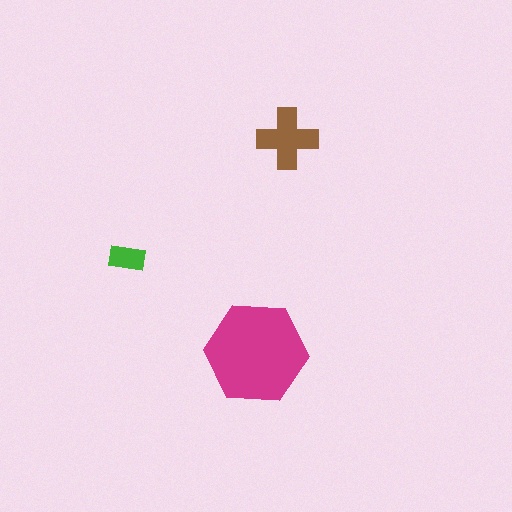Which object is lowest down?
The magenta hexagon is bottommost.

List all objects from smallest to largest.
The green rectangle, the brown cross, the magenta hexagon.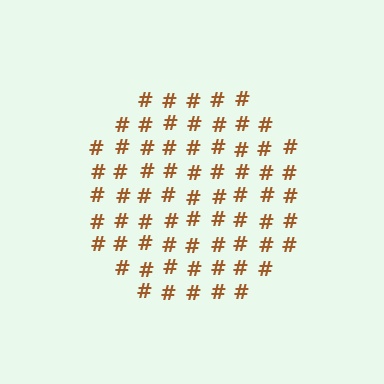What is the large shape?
The large shape is a circle.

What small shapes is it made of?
It is made of small hash symbols.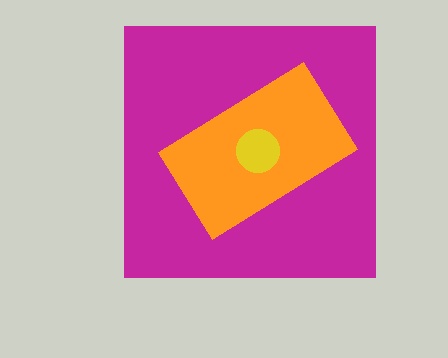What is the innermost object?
The yellow circle.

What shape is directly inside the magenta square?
The orange rectangle.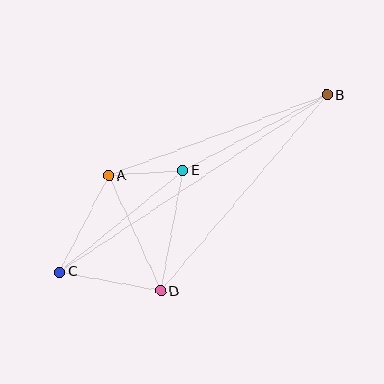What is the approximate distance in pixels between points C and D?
The distance between C and D is approximately 103 pixels.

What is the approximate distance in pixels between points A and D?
The distance between A and D is approximately 127 pixels.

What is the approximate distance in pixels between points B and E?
The distance between B and E is approximately 162 pixels.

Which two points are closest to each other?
Points A and E are closest to each other.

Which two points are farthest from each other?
Points B and C are farthest from each other.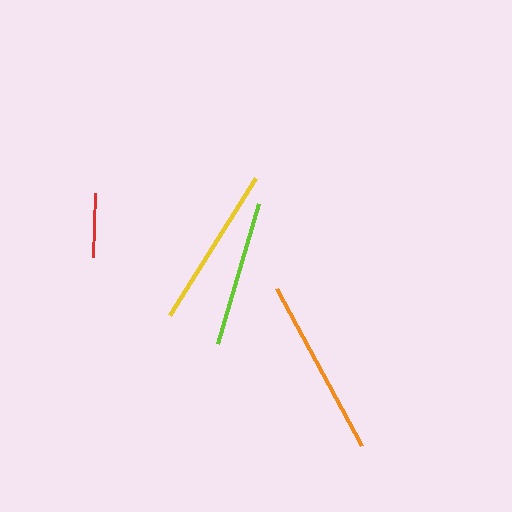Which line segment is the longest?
The orange line is the longest at approximately 179 pixels.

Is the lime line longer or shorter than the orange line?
The orange line is longer than the lime line.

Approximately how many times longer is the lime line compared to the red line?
The lime line is approximately 2.2 times the length of the red line.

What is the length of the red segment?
The red segment is approximately 65 pixels long.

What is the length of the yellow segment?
The yellow segment is approximately 161 pixels long.